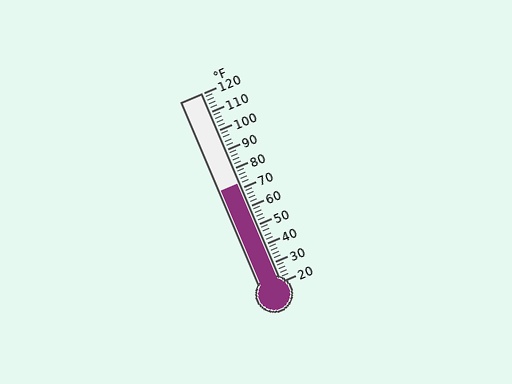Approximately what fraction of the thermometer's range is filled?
The thermometer is filled to approximately 50% of its range.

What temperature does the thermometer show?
The thermometer shows approximately 72°F.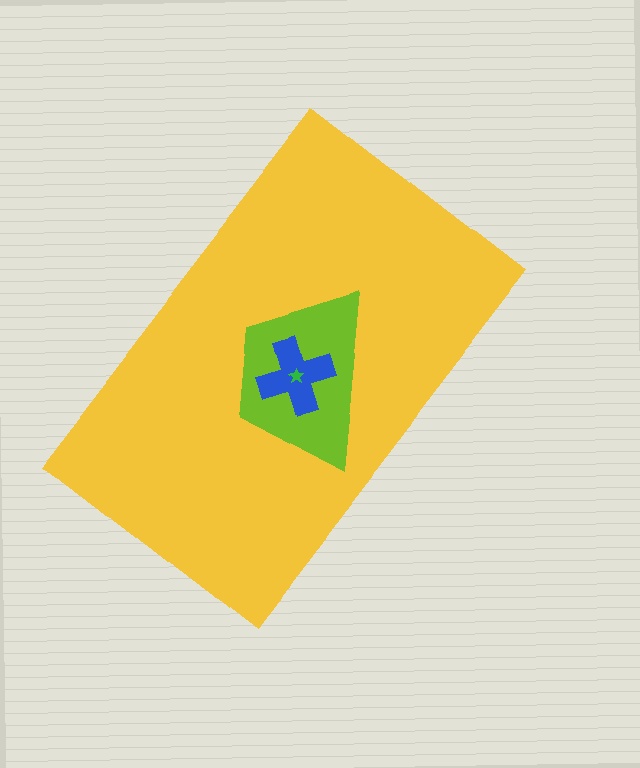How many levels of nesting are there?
4.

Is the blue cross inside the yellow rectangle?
Yes.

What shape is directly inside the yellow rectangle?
The lime trapezoid.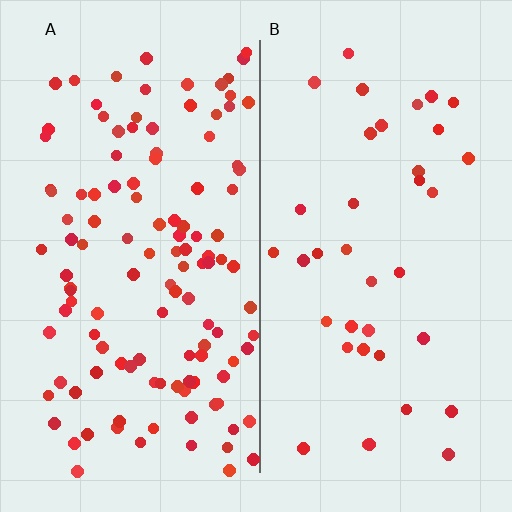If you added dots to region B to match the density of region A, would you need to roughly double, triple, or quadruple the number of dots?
Approximately triple.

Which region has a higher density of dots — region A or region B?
A (the left).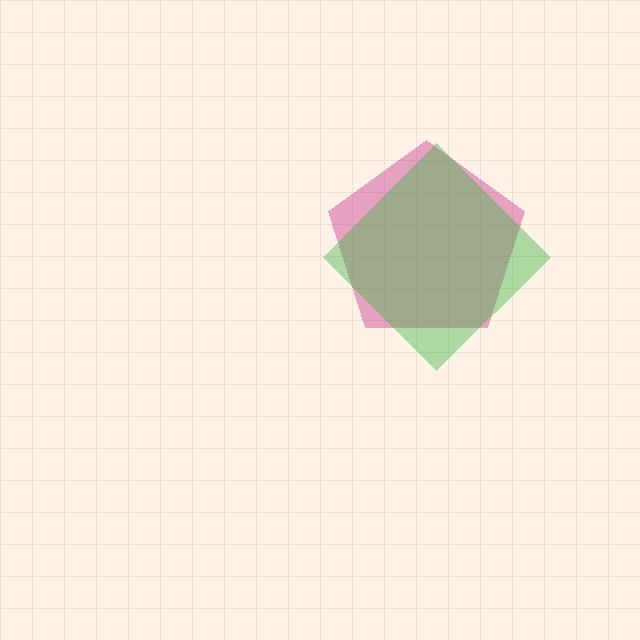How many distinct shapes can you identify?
There are 2 distinct shapes: a magenta pentagon, a green diamond.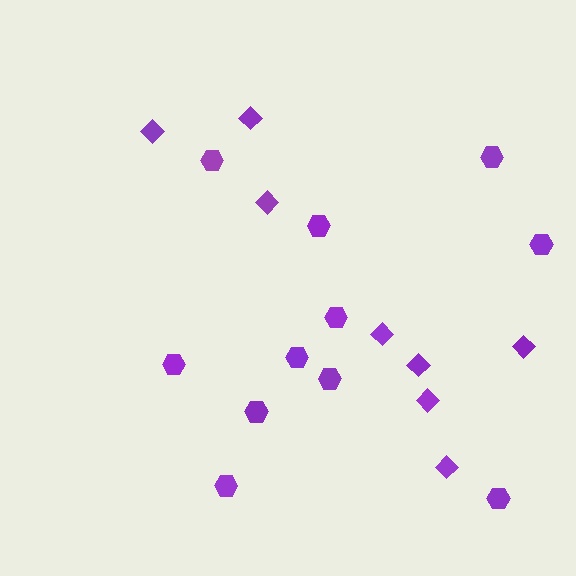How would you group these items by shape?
There are 2 groups: one group of hexagons (11) and one group of diamonds (8).